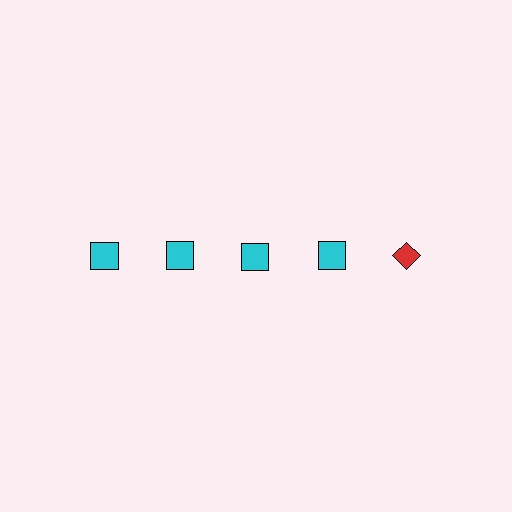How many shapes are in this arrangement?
There are 5 shapes arranged in a grid pattern.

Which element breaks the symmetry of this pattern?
The red diamond in the top row, rightmost column breaks the symmetry. All other shapes are cyan squares.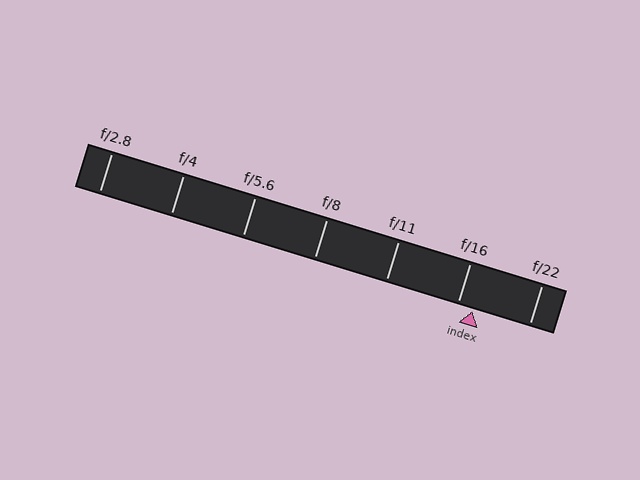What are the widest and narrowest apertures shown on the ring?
The widest aperture shown is f/2.8 and the narrowest is f/22.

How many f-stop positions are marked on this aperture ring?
There are 7 f-stop positions marked.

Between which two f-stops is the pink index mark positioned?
The index mark is between f/16 and f/22.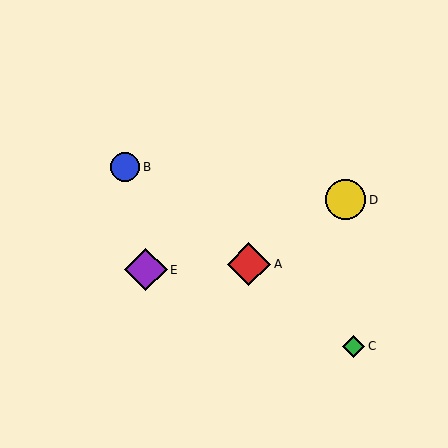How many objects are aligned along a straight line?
3 objects (A, B, C) are aligned along a straight line.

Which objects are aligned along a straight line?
Objects A, B, C are aligned along a straight line.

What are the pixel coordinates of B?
Object B is at (125, 167).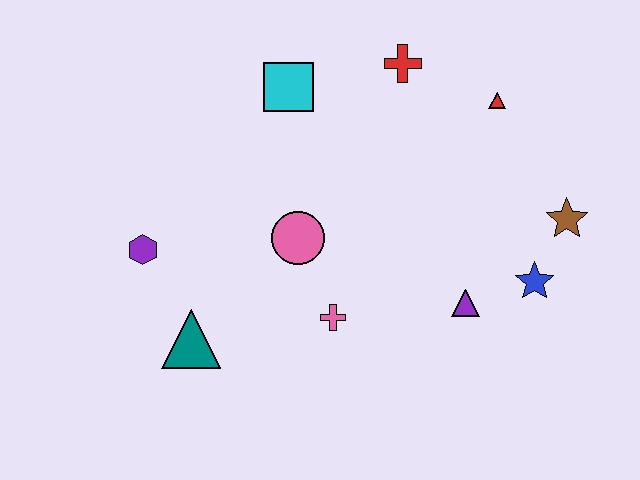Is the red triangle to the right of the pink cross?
Yes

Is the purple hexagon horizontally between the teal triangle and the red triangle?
No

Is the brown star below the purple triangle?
No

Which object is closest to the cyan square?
The red cross is closest to the cyan square.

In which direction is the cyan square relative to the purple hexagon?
The cyan square is above the purple hexagon.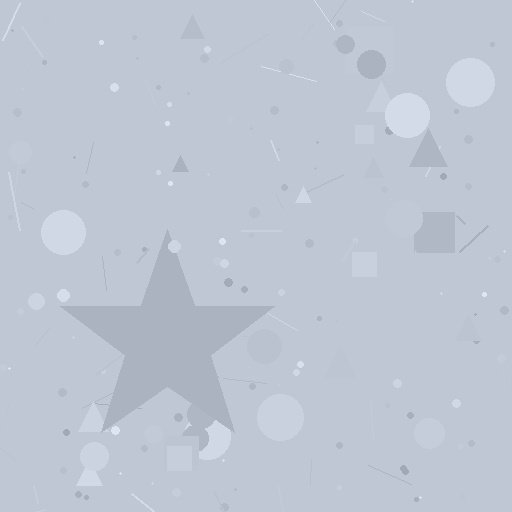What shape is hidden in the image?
A star is hidden in the image.